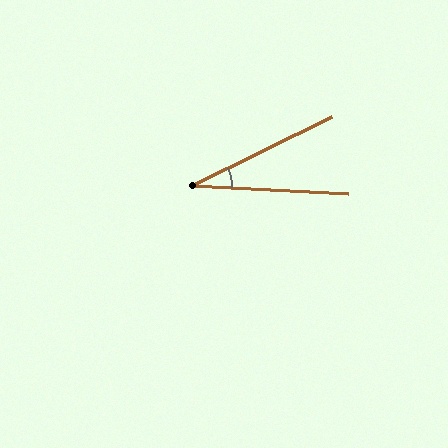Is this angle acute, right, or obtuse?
It is acute.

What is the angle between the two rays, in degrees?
Approximately 29 degrees.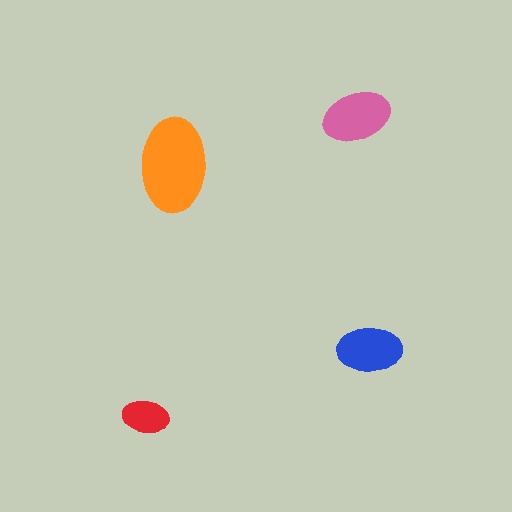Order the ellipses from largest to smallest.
the orange one, the pink one, the blue one, the red one.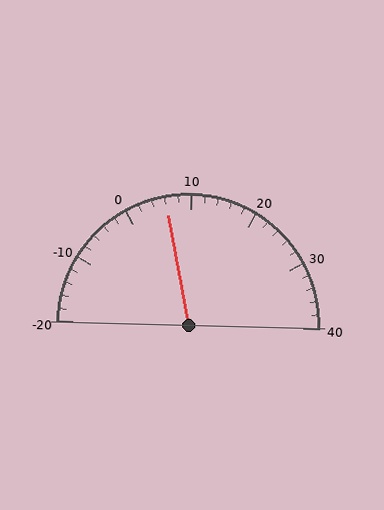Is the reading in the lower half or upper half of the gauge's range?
The reading is in the lower half of the range (-20 to 40).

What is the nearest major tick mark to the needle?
The nearest major tick mark is 10.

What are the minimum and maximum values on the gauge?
The gauge ranges from -20 to 40.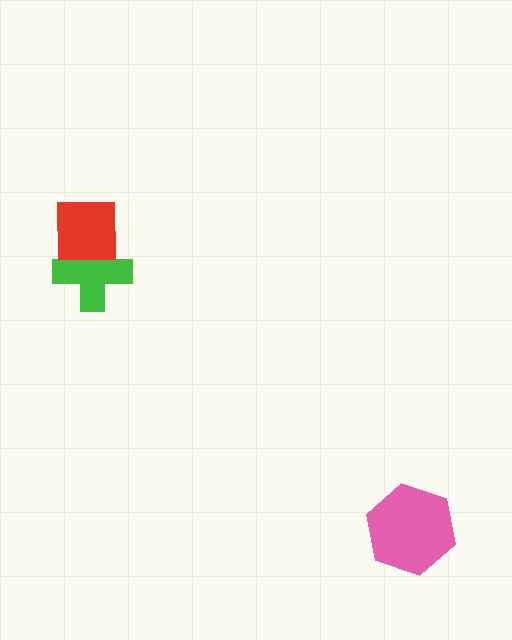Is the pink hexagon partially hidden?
No, no other shape covers it.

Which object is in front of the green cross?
The red square is in front of the green cross.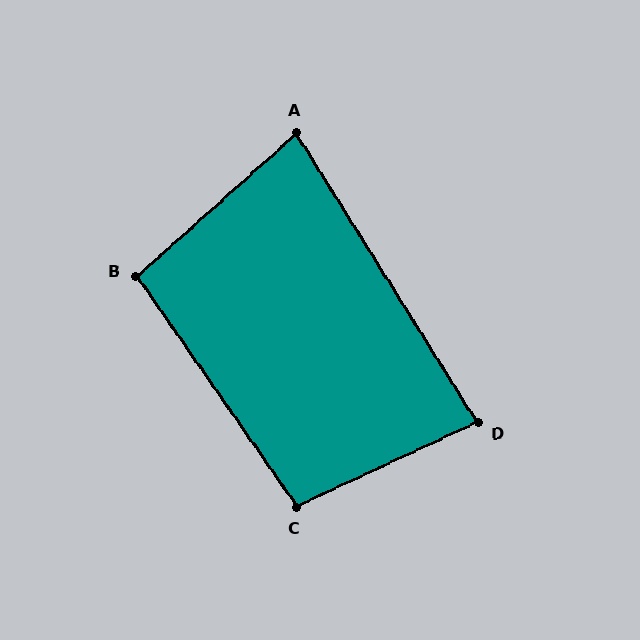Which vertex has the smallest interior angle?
A, at approximately 80 degrees.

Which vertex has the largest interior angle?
C, at approximately 100 degrees.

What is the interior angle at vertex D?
Approximately 83 degrees (acute).